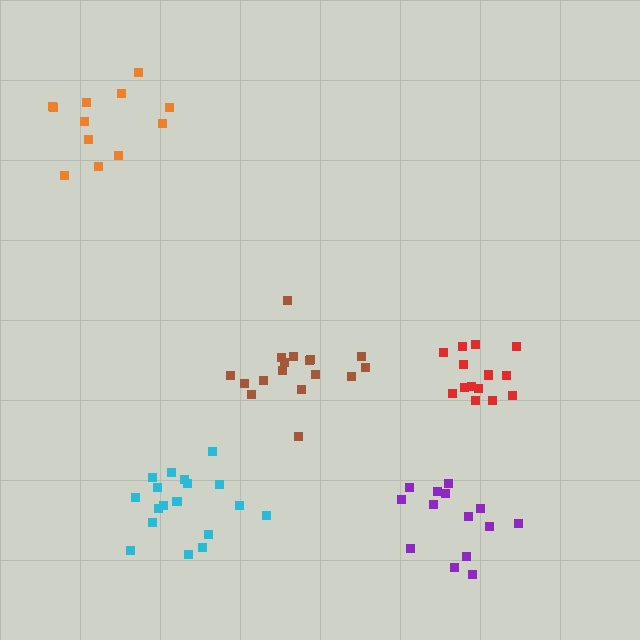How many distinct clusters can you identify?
There are 5 distinct clusters.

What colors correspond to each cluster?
The clusters are colored: red, cyan, brown, orange, purple.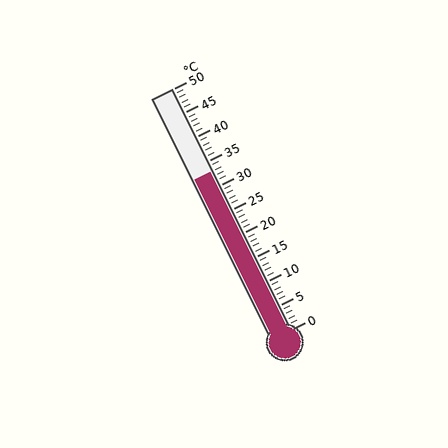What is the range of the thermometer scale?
The thermometer scale ranges from 0°C to 50°C.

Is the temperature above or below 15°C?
The temperature is above 15°C.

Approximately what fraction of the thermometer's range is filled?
The thermometer is filled to approximately 65% of its range.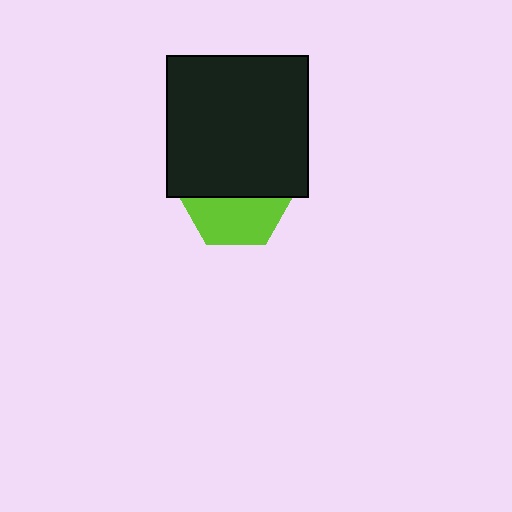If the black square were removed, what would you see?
You would see the complete lime hexagon.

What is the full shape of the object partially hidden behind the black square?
The partially hidden object is a lime hexagon.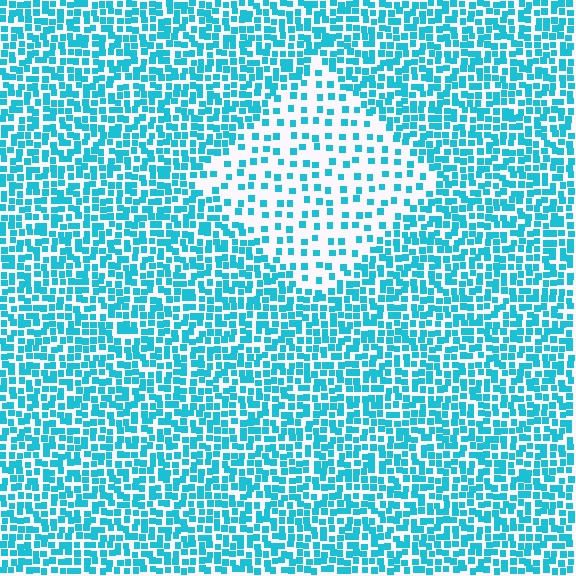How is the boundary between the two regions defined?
The boundary is defined by a change in element density (approximately 2.5x ratio). All elements are the same color, size, and shape.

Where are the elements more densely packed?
The elements are more densely packed outside the diamond boundary.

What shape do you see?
I see a diamond.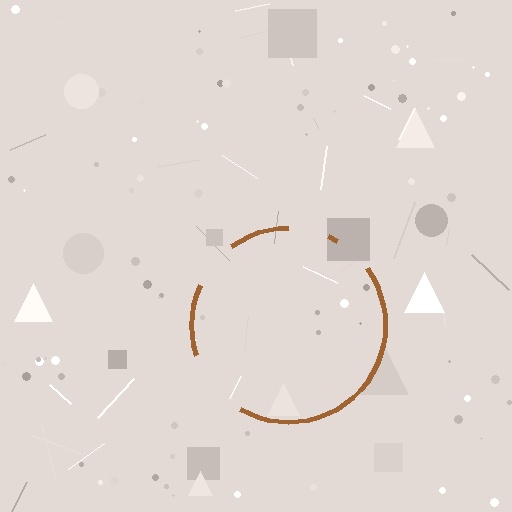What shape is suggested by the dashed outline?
The dashed outline suggests a circle.